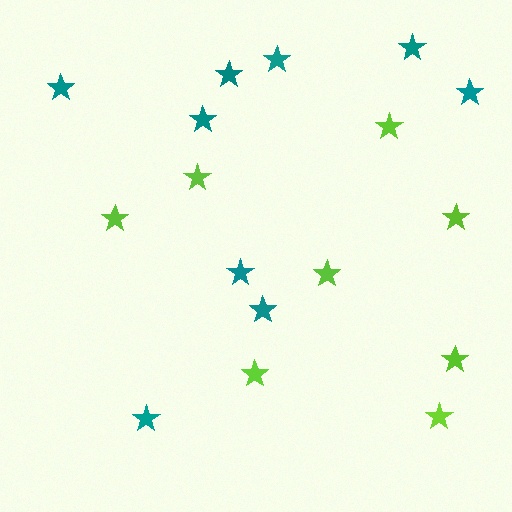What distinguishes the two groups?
There are 2 groups: one group of lime stars (8) and one group of teal stars (9).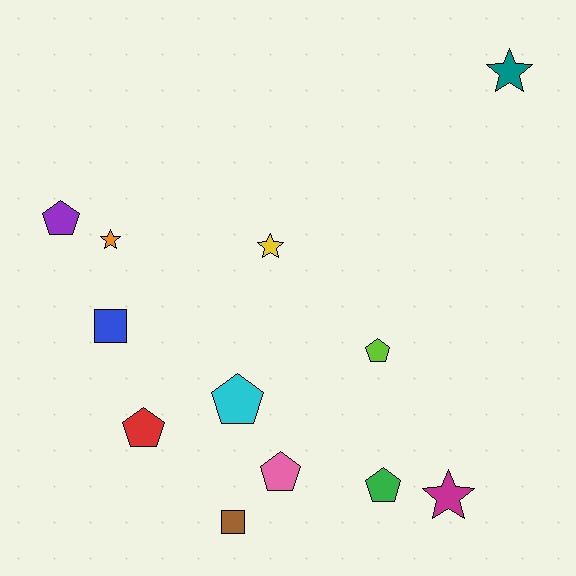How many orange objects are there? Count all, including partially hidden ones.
There is 1 orange object.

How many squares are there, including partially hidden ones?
There are 2 squares.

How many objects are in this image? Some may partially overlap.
There are 12 objects.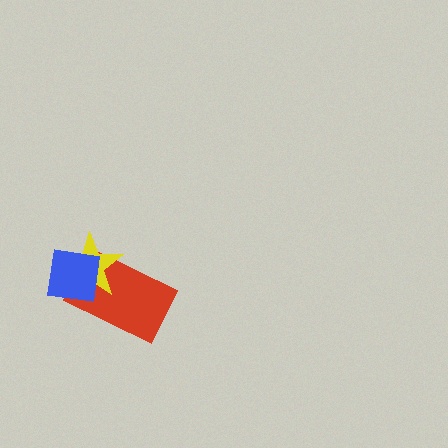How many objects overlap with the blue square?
2 objects overlap with the blue square.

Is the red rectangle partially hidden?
Yes, it is partially covered by another shape.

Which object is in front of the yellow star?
The blue square is in front of the yellow star.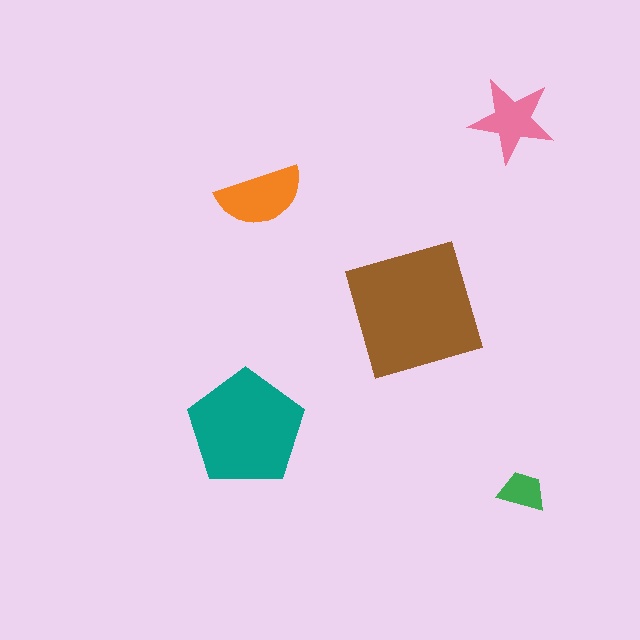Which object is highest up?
The pink star is topmost.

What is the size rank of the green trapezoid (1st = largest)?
5th.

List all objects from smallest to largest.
The green trapezoid, the pink star, the orange semicircle, the teal pentagon, the brown square.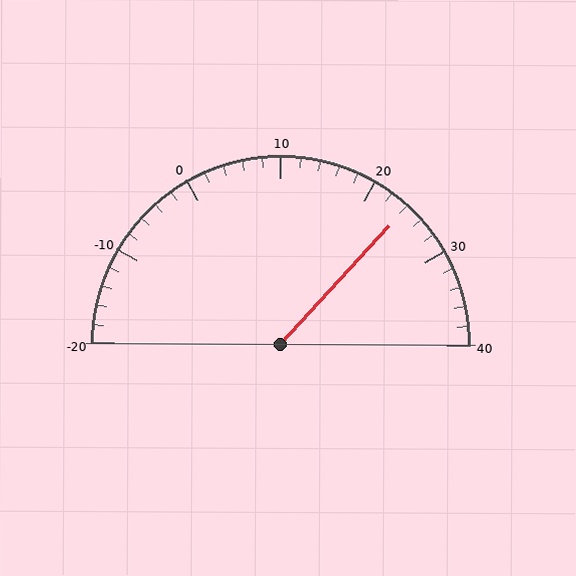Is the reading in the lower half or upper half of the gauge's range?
The reading is in the upper half of the range (-20 to 40).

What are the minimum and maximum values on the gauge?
The gauge ranges from -20 to 40.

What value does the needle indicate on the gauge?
The needle indicates approximately 24.